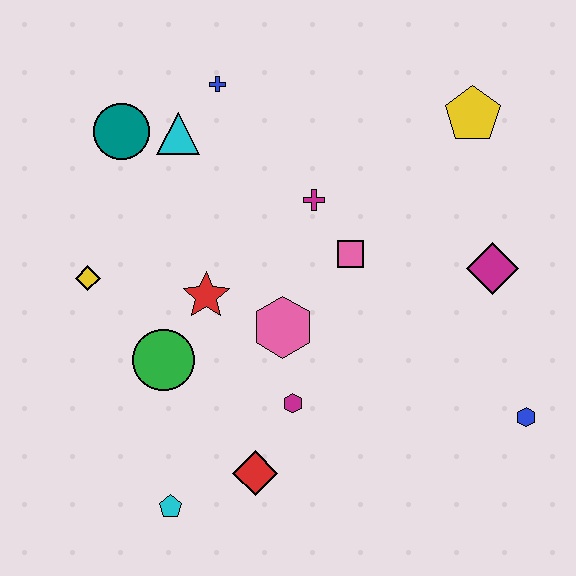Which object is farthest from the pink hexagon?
The yellow pentagon is farthest from the pink hexagon.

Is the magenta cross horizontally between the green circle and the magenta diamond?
Yes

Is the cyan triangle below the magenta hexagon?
No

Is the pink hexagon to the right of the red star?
Yes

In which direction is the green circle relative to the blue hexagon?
The green circle is to the left of the blue hexagon.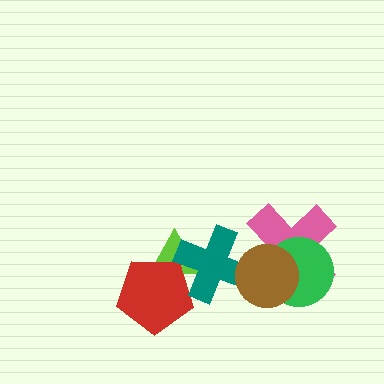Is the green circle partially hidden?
Yes, it is partially covered by another shape.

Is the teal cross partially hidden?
Yes, it is partially covered by another shape.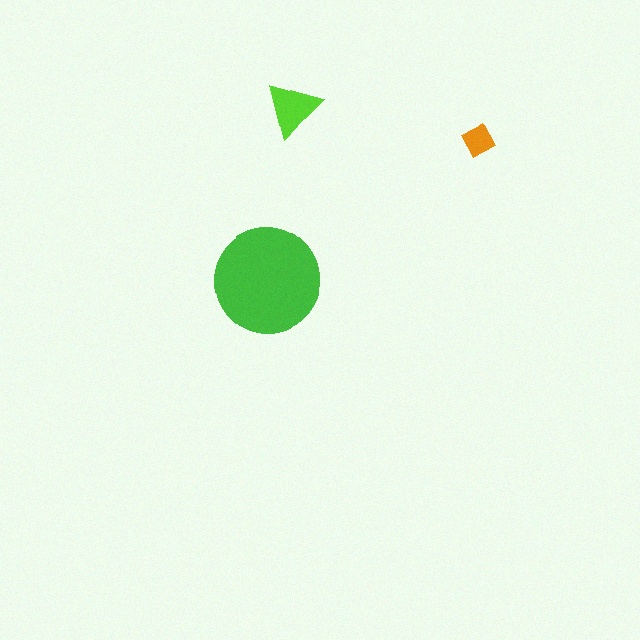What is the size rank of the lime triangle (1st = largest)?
2nd.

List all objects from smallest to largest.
The orange diamond, the lime triangle, the green circle.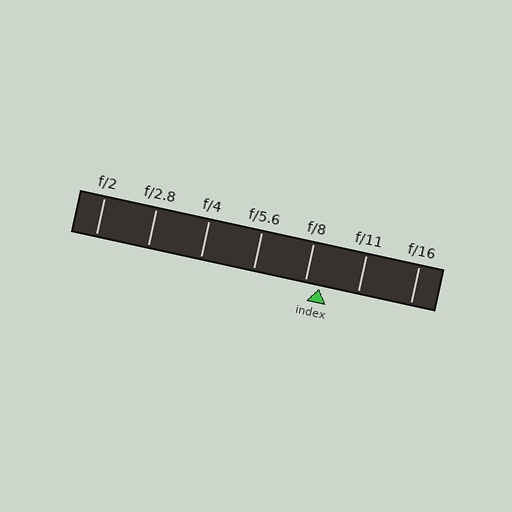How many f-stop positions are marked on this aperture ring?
There are 7 f-stop positions marked.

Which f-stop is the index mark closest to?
The index mark is closest to f/8.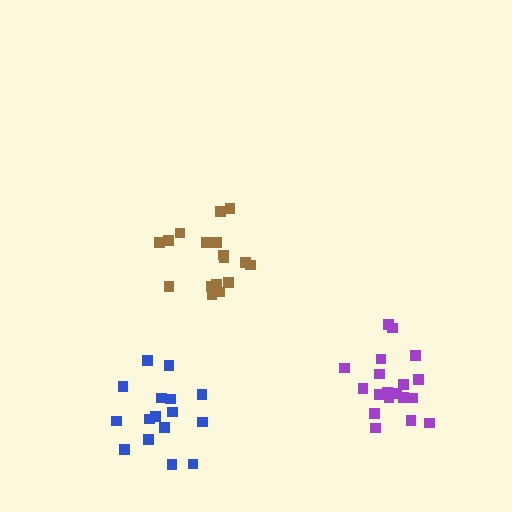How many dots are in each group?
Group 1: 16 dots, Group 2: 17 dots, Group 3: 19 dots (52 total).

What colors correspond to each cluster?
The clusters are colored: blue, brown, purple.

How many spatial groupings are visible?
There are 3 spatial groupings.